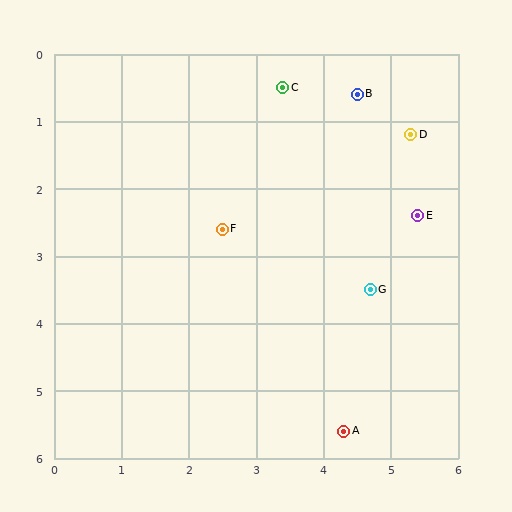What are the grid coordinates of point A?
Point A is at approximately (4.3, 5.6).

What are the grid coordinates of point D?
Point D is at approximately (5.3, 1.2).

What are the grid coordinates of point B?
Point B is at approximately (4.5, 0.6).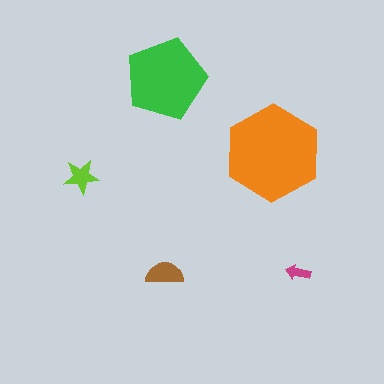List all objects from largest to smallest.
The orange hexagon, the green pentagon, the brown semicircle, the lime star, the magenta arrow.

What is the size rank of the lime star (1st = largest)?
4th.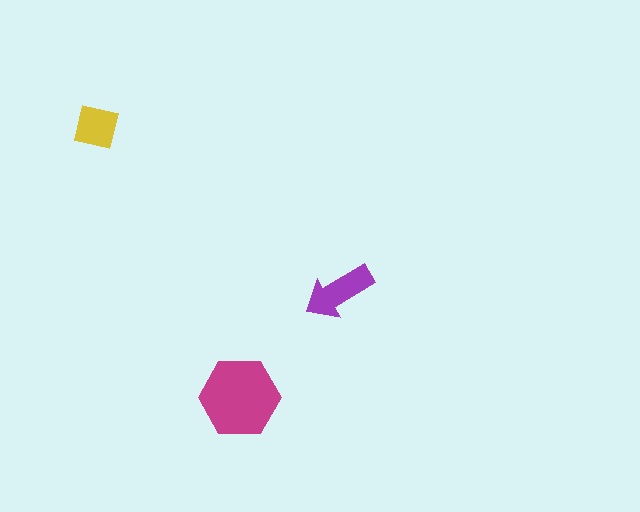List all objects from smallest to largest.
The yellow square, the purple arrow, the magenta hexagon.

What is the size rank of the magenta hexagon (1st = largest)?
1st.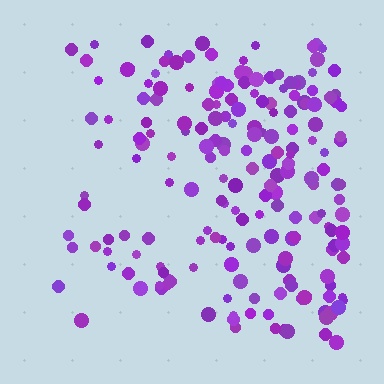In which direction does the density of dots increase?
From left to right, with the right side densest.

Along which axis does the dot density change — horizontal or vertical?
Horizontal.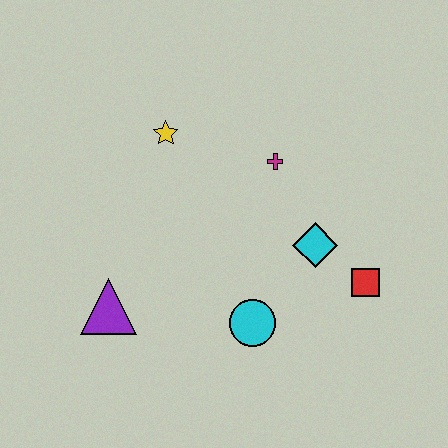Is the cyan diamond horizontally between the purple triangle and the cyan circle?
No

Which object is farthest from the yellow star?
The red square is farthest from the yellow star.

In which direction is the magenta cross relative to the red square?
The magenta cross is above the red square.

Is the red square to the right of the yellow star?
Yes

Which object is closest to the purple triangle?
The cyan circle is closest to the purple triangle.